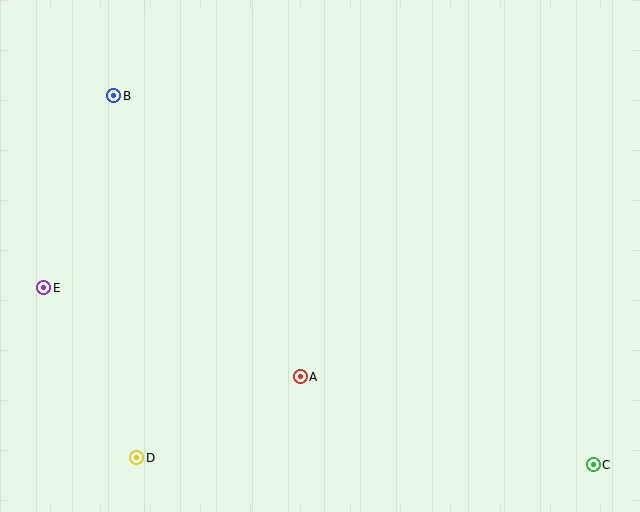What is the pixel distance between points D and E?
The distance between D and E is 194 pixels.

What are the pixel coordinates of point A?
Point A is at (300, 377).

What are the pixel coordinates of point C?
Point C is at (593, 465).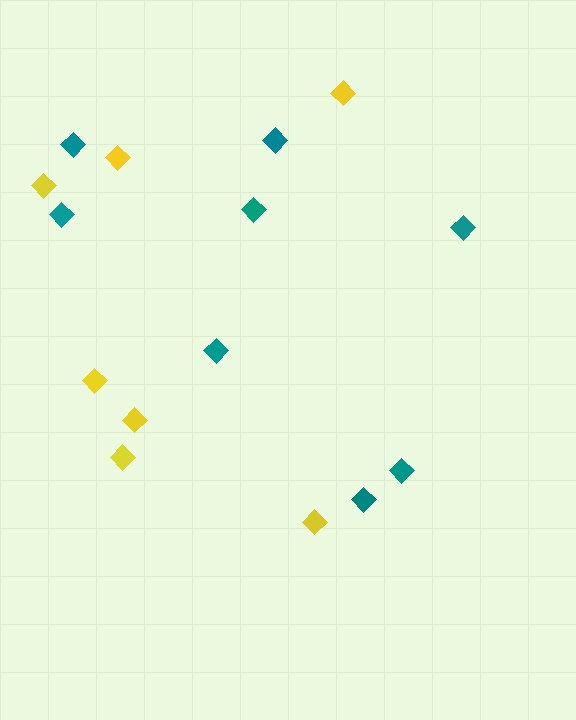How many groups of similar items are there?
There are 2 groups: one group of yellow diamonds (7) and one group of teal diamonds (8).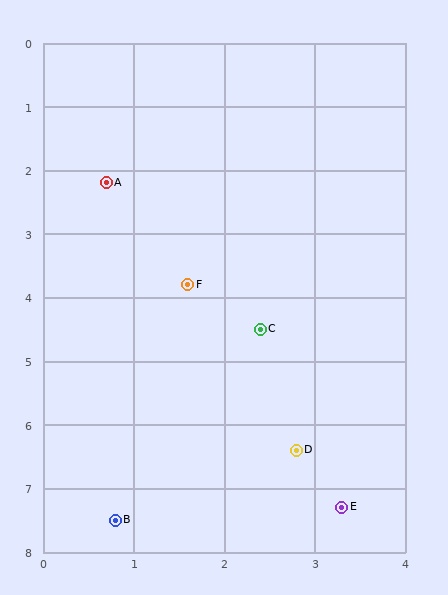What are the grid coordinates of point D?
Point D is at approximately (2.8, 6.4).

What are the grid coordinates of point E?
Point E is at approximately (3.3, 7.3).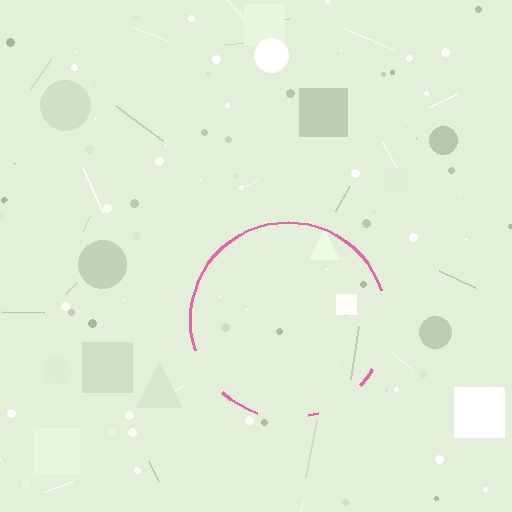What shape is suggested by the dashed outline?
The dashed outline suggests a circle.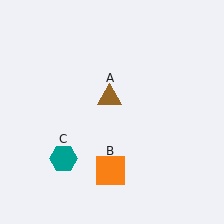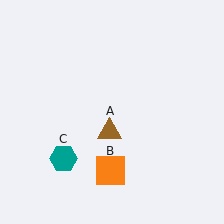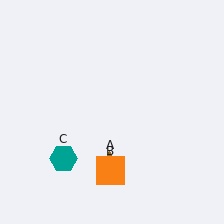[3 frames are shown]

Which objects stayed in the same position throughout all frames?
Orange square (object B) and teal hexagon (object C) remained stationary.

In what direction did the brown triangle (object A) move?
The brown triangle (object A) moved down.